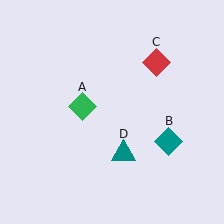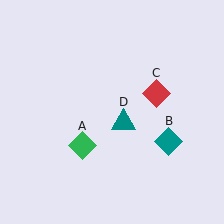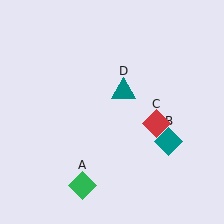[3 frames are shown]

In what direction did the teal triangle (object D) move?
The teal triangle (object D) moved up.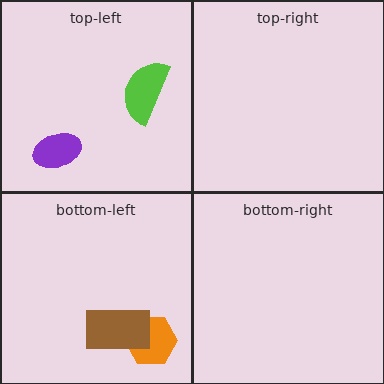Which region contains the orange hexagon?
The bottom-left region.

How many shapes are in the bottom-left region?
2.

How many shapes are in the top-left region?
2.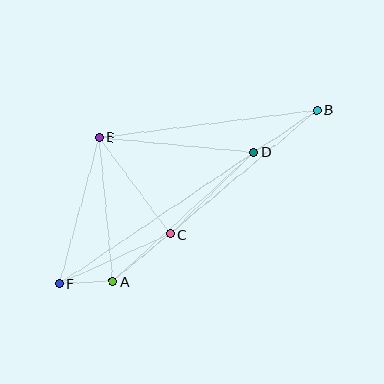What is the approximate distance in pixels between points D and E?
The distance between D and E is approximately 156 pixels.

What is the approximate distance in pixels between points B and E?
The distance between B and E is approximately 219 pixels.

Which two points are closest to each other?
Points A and F are closest to each other.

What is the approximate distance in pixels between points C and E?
The distance between C and E is approximately 120 pixels.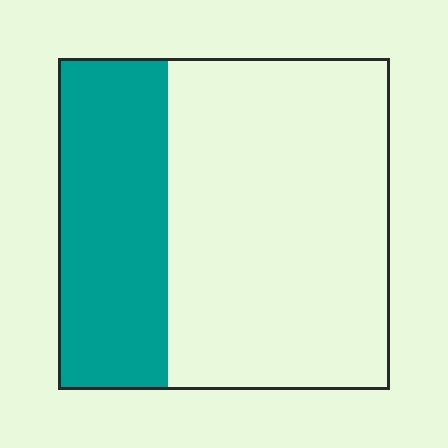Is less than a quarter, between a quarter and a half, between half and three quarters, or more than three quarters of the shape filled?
Between a quarter and a half.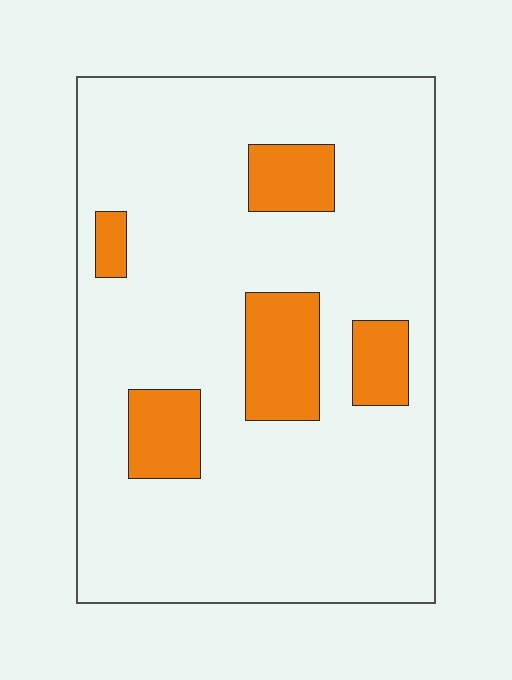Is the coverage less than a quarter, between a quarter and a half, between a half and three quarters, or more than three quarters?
Less than a quarter.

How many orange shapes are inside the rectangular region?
5.